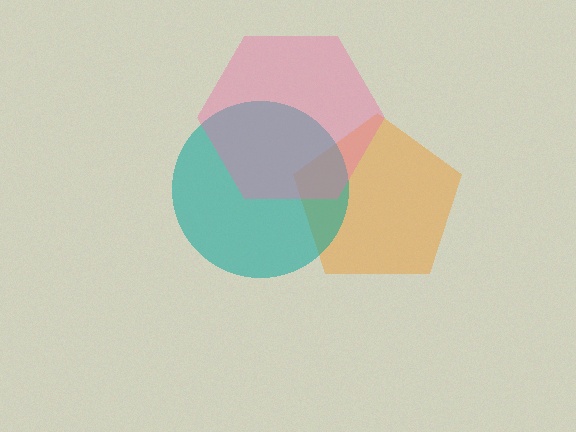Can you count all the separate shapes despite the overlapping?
Yes, there are 3 separate shapes.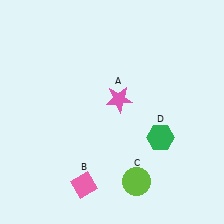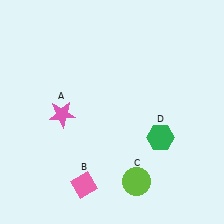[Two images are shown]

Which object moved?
The pink star (A) moved left.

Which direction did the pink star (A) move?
The pink star (A) moved left.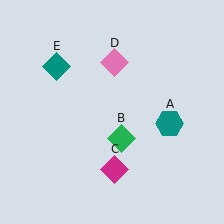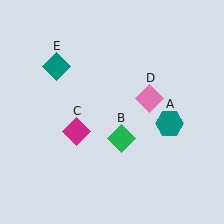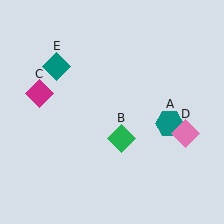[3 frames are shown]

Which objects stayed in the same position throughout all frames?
Teal hexagon (object A) and green diamond (object B) and teal diamond (object E) remained stationary.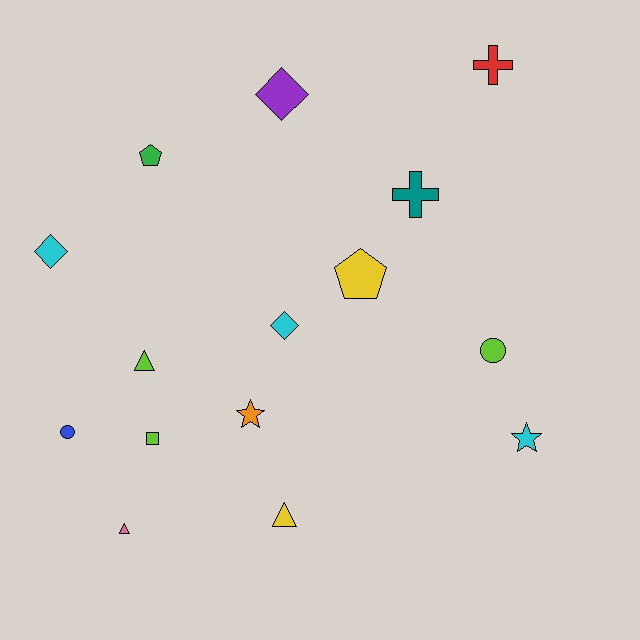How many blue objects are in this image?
There is 1 blue object.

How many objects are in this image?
There are 15 objects.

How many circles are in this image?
There are 2 circles.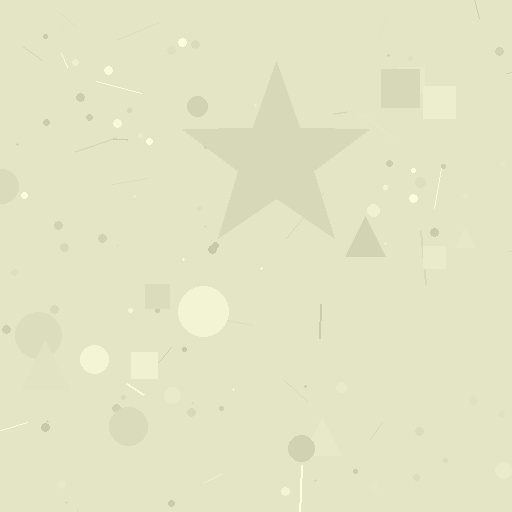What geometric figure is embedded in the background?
A star is embedded in the background.